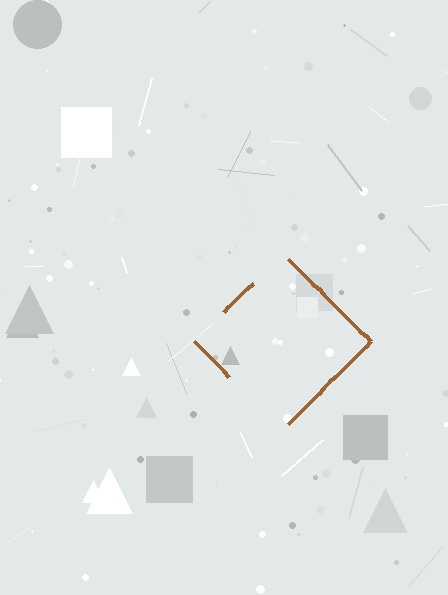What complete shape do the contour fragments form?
The contour fragments form a diamond.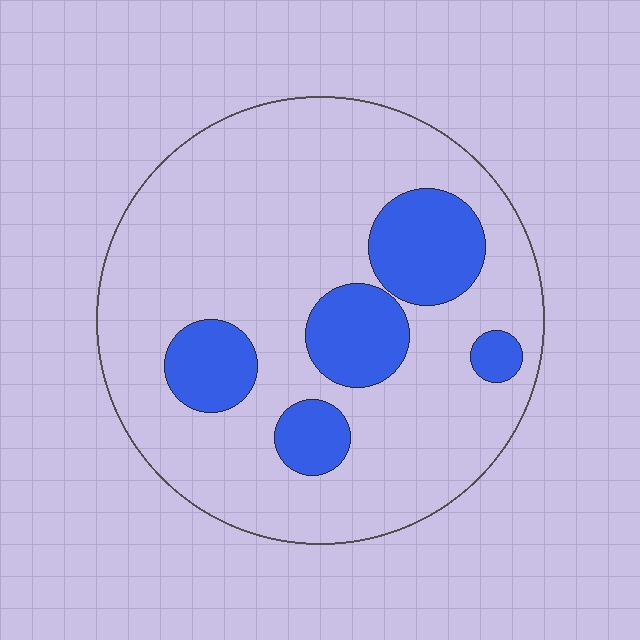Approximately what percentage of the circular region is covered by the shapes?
Approximately 20%.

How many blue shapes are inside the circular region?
5.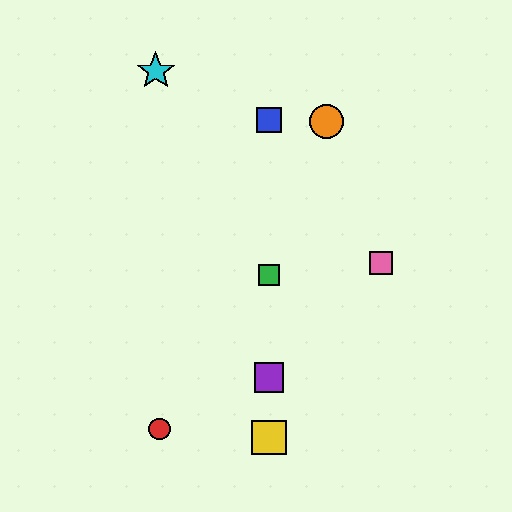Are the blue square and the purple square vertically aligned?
Yes, both are at x≈269.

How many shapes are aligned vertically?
4 shapes (the blue square, the green square, the yellow square, the purple square) are aligned vertically.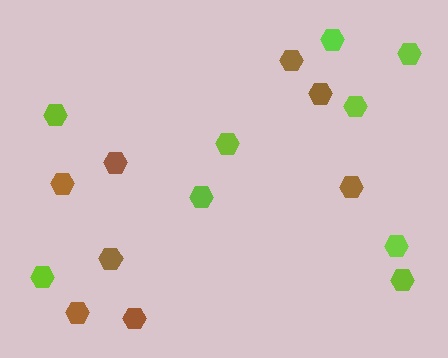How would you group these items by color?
There are 2 groups: one group of lime hexagons (9) and one group of brown hexagons (8).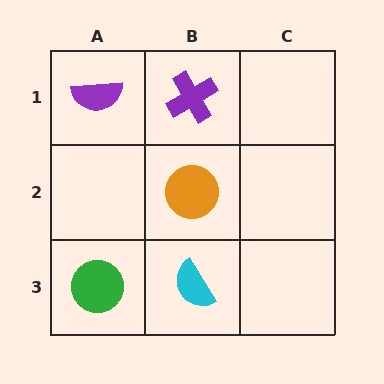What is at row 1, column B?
A purple cross.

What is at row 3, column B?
A cyan semicircle.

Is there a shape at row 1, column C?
No, that cell is empty.